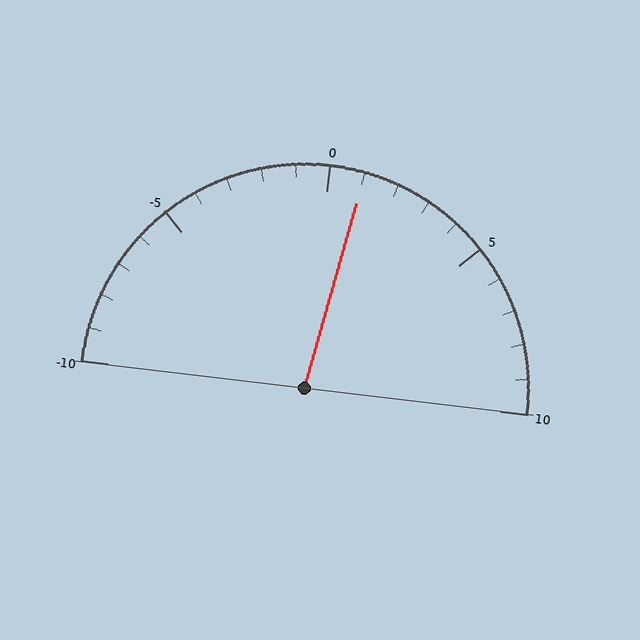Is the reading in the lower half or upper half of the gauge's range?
The reading is in the upper half of the range (-10 to 10).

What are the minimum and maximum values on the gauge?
The gauge ranges from -10 to 10.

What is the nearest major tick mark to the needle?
The nearest major tick mark is 0.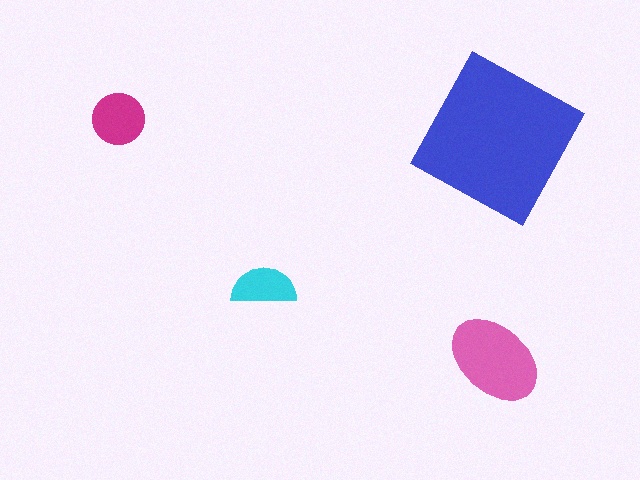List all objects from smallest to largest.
The cyan semicircle, the magenta circle, the pink ellipse, the blue square.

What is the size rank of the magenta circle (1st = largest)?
3rd.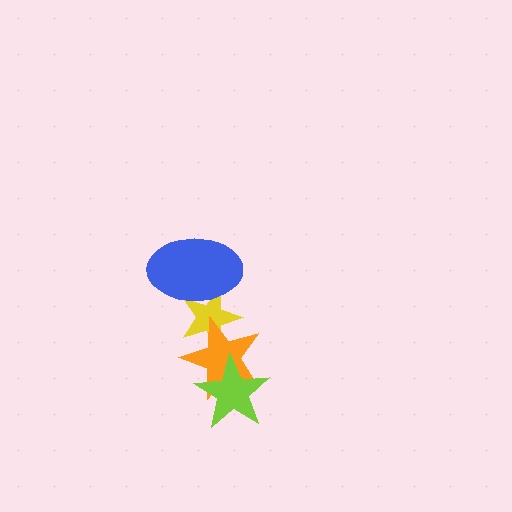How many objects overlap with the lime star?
1 object overlaps with the lime star.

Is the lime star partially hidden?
No, no other shape covers it.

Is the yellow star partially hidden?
Yes, it is partially covered by another shape.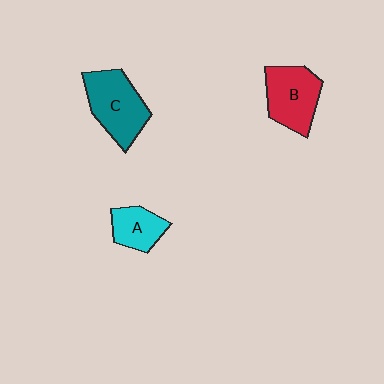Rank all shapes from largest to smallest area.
From largest to smallest: C (teal), B (red), A (cyan).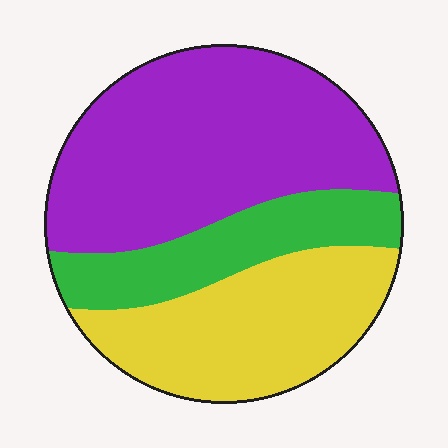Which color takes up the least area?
Green, at roughly 20%.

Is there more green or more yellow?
Yellow.